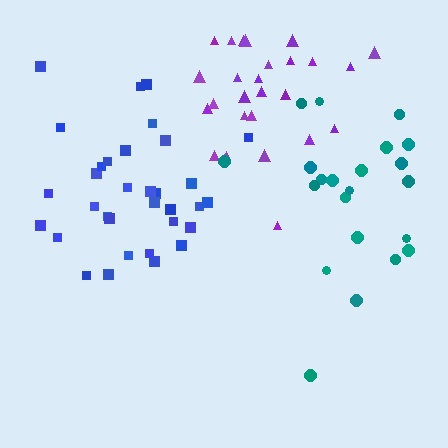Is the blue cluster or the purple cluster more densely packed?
Blue.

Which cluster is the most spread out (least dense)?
Teal.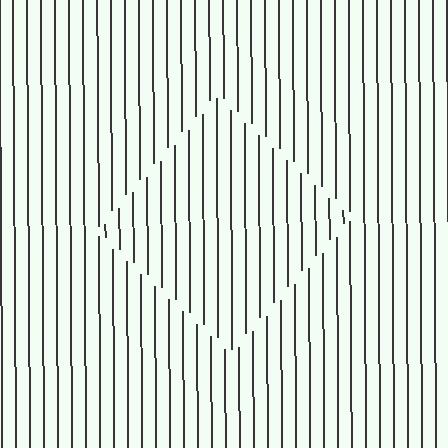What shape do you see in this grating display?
An illusory square. The interior of the shape contains the same grating, shifted by half a period — the contour is defined by the phase discontinuity where line-ends from the inner and outer gratings abut.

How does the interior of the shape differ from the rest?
The interior of the shape contains the same grating, shifted by half a period — the contour is defined by the phase discontinuity where line-ends from the inner and outer gratings abut.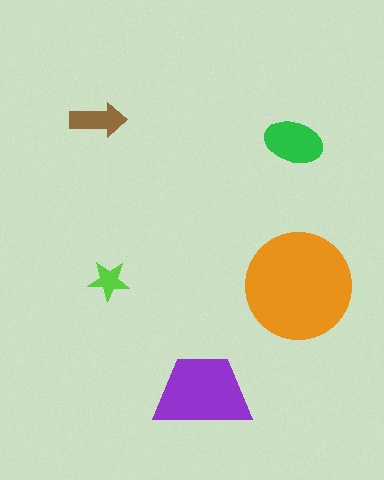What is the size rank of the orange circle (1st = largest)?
1st.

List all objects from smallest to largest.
The lime star, the brown arrow, the green ellipse, the purple trapezoid, the orange circle.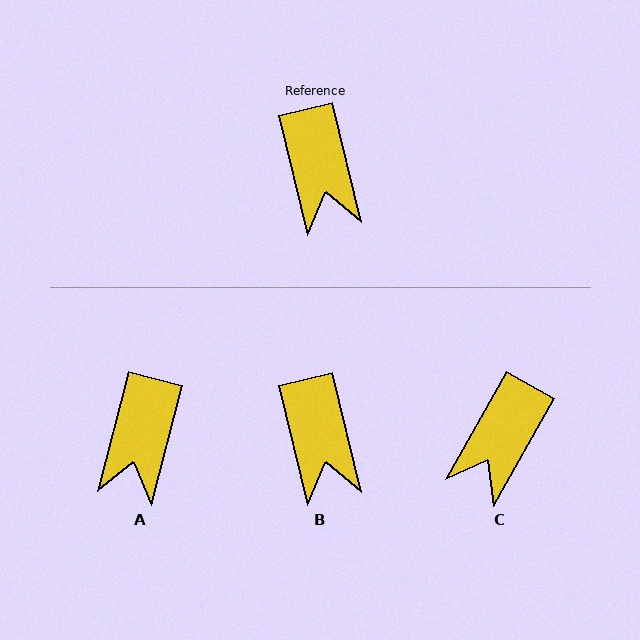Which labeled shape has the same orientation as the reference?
B.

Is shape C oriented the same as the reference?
No, it is off by about 43 degrees.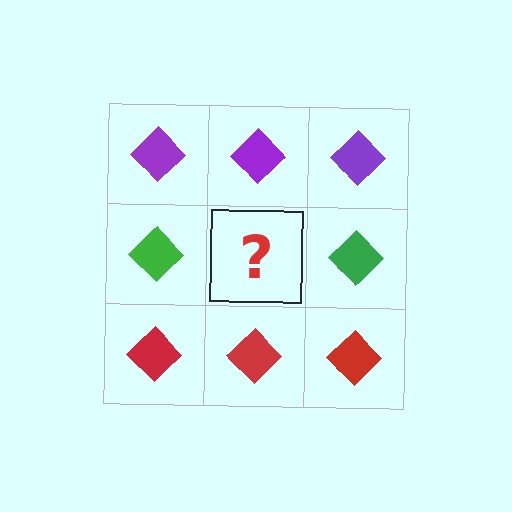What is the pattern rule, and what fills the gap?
The rule is that each row has a consistent color. The gap should be filled with a green diamond.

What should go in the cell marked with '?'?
The missing cell should contain a green diamond.